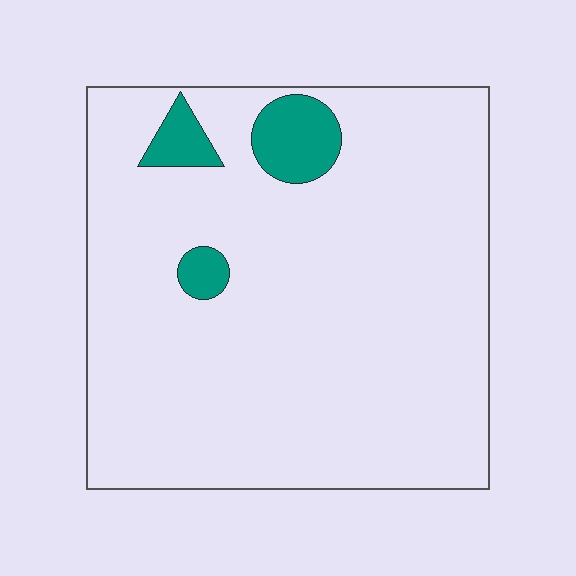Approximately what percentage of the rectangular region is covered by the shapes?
Approximately 5%.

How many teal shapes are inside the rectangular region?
3.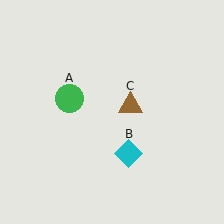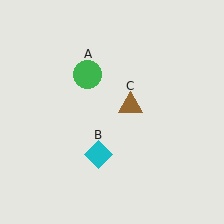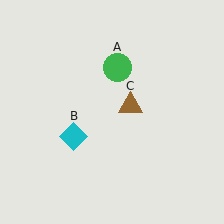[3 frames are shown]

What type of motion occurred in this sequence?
The green circle (object A), cyan diamond (object B) rotated clockwise around the center of the scene.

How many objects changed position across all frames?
2 objects changed position: green circle (object A), cyan diamond (object B).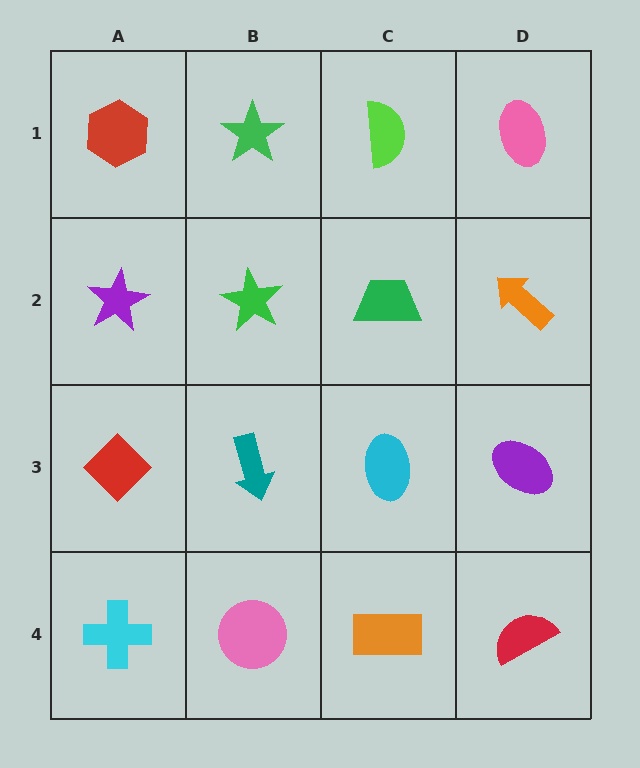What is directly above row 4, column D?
A purple ellipse.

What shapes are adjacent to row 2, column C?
A lime semicircle (row 1, column C), a cyan ellipse (row 3, column C), a green star (row 2, column B), an orange arrow (row 2, column D).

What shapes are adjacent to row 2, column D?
A pink ellipse (row 1, column D), a purple ellipse (row 3, column D), a green trapezoid (row 2, column C).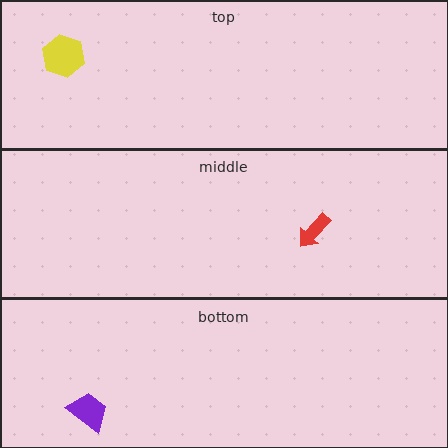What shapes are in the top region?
The yellow hexagon.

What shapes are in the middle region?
The red arrow.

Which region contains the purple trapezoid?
The bottom region.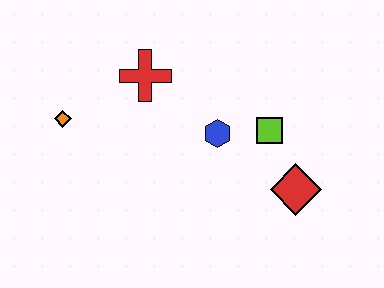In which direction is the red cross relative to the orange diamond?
The red cross is to the right of the orange diamond.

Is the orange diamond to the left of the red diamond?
Yes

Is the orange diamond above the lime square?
Yes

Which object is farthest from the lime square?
The orange diamond is farthest from the lime square.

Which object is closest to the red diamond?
The lime square is closest to the red diamond.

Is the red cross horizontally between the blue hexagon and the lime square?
No